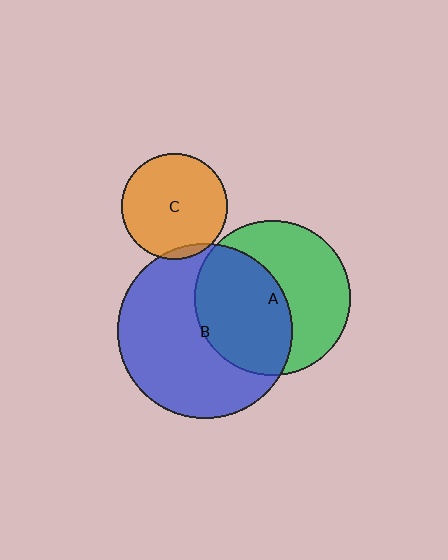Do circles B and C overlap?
Yes.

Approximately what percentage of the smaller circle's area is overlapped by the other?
Approximately 5%.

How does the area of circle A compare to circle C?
Approximately 2.2 times.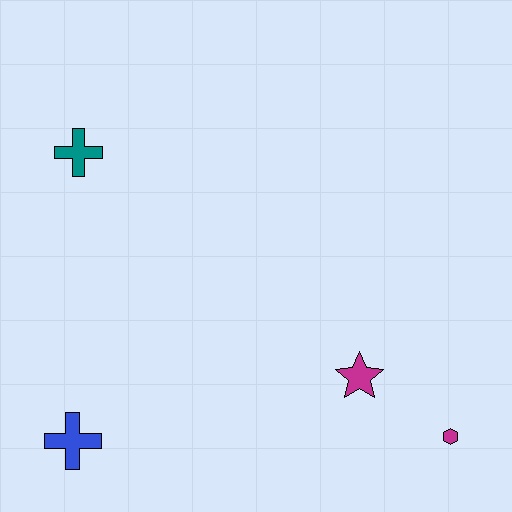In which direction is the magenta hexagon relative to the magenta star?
The magenta hexagon is to the right of the magenta star.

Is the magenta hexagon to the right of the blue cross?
Yes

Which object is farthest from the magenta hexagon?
The teal cross is farthest from the magenta hexagon.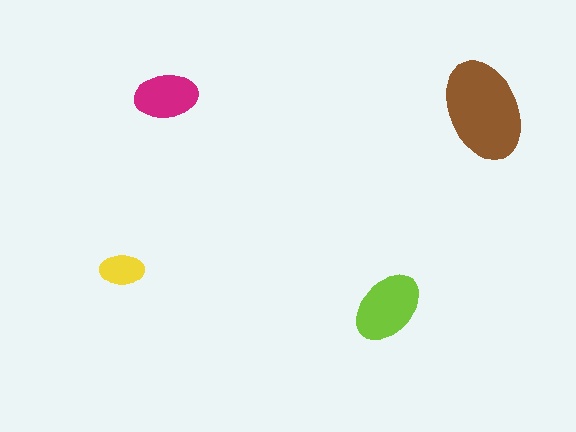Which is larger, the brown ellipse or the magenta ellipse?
The brown one.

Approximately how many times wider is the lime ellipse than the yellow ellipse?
About 1.5 times wider.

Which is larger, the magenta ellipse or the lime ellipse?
The lime one.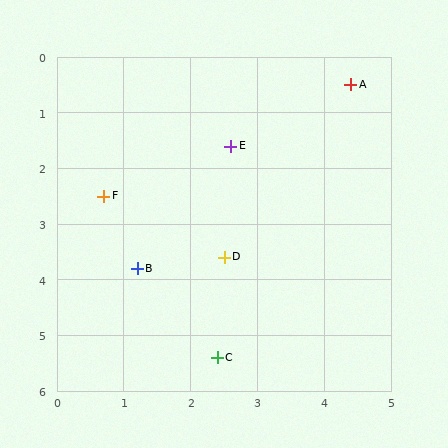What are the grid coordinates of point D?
Point D is at approximately (2.5, 3.6).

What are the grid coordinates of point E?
Point E is at approximately (2.6, 1.6).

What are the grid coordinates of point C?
Point C is at approximately (2.4, 5.4).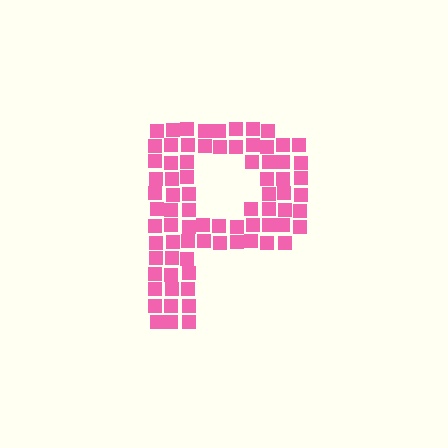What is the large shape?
The large shape is the letter P.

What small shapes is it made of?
It is made of small squares.